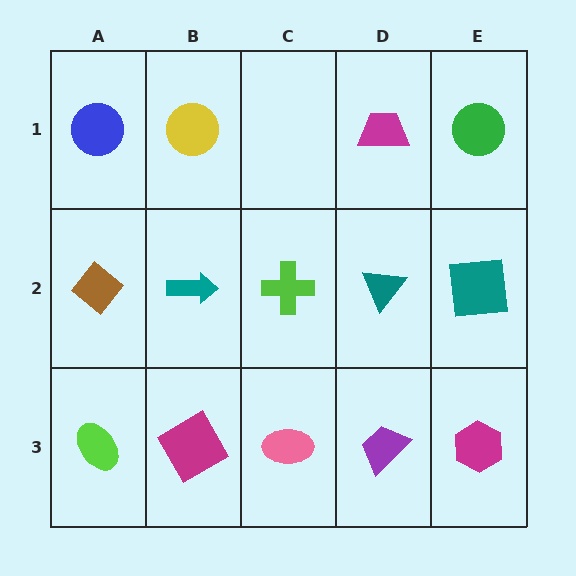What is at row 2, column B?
A teal arrow.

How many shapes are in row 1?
4 shapes.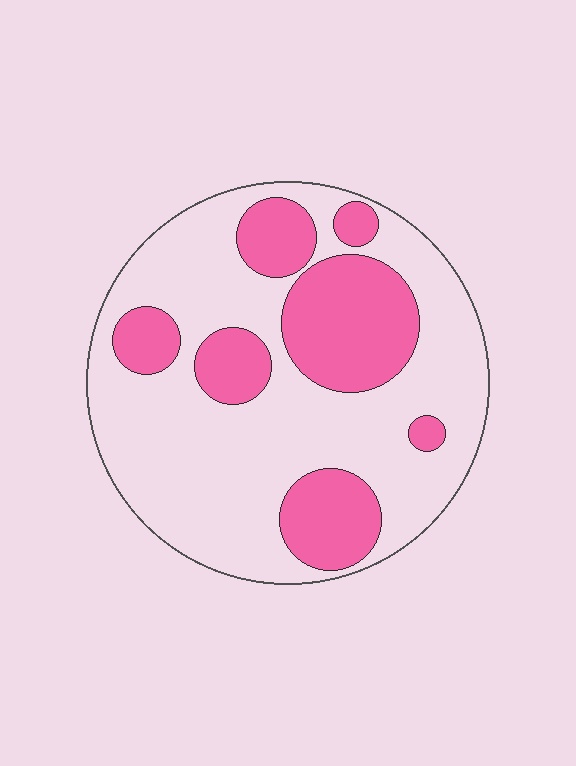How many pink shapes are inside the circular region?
7.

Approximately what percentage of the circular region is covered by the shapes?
Approximately 30%.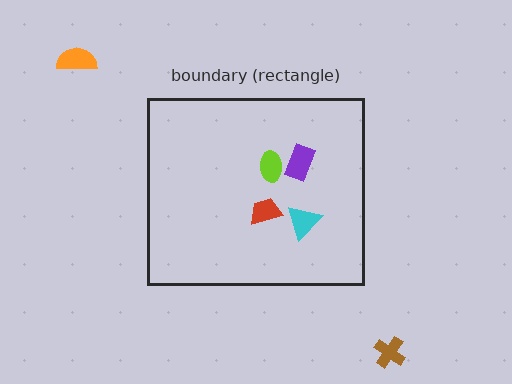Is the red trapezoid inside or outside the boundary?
Inside.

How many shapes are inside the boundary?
4 inside, 2 outside.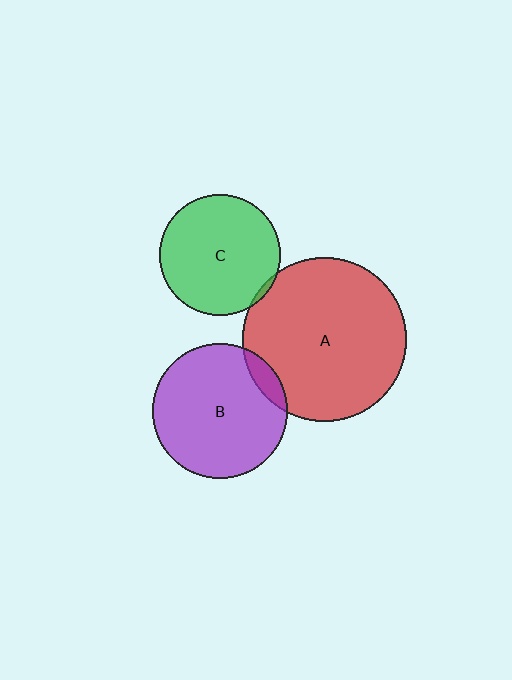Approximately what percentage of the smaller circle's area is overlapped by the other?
Approximately 5%.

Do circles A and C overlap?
Yes.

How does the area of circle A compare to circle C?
Approximately 1.8 times.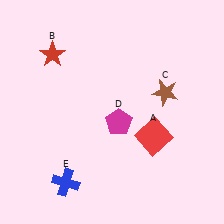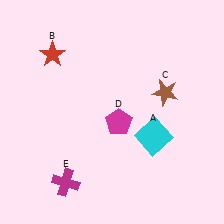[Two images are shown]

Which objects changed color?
A changed from red to cyan. E changed from blue to magenta.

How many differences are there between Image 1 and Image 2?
There are 2 differences between the two images.